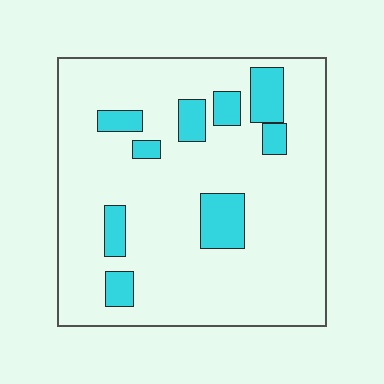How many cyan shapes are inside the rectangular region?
9.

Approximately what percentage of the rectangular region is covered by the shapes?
Approximately 15%.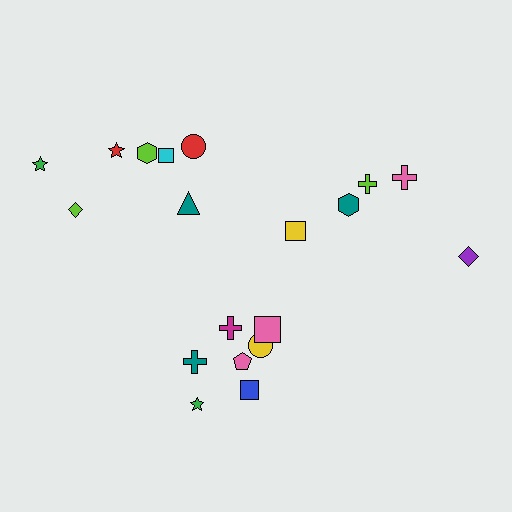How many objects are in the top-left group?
There are 7 objects.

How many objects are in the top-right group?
There are 5 objects.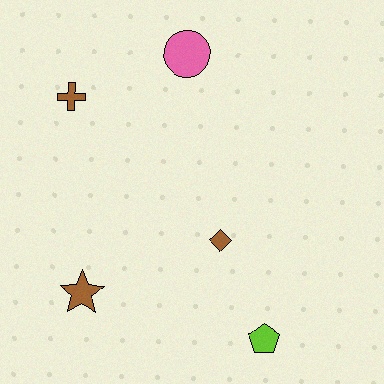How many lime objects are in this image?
There is 1 lime object.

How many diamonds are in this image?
There is 1 diamond.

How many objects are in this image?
There are 5 objects.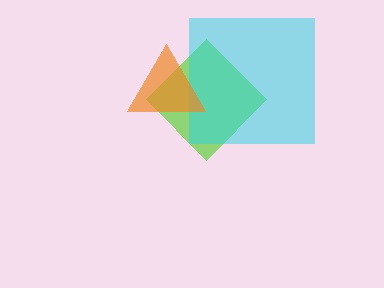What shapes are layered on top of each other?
The layered shapes are: a lime diamond, a cyan square, an orange triangle.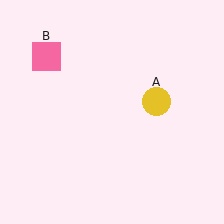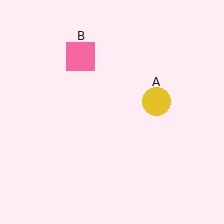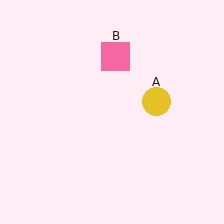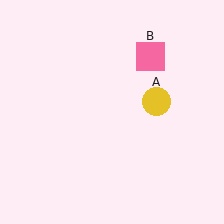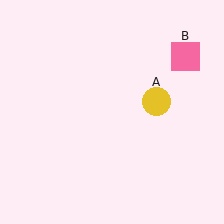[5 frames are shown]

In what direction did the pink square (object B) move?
The pink square (object B) moved right.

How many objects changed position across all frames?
1 object changed position: pink square (object B).